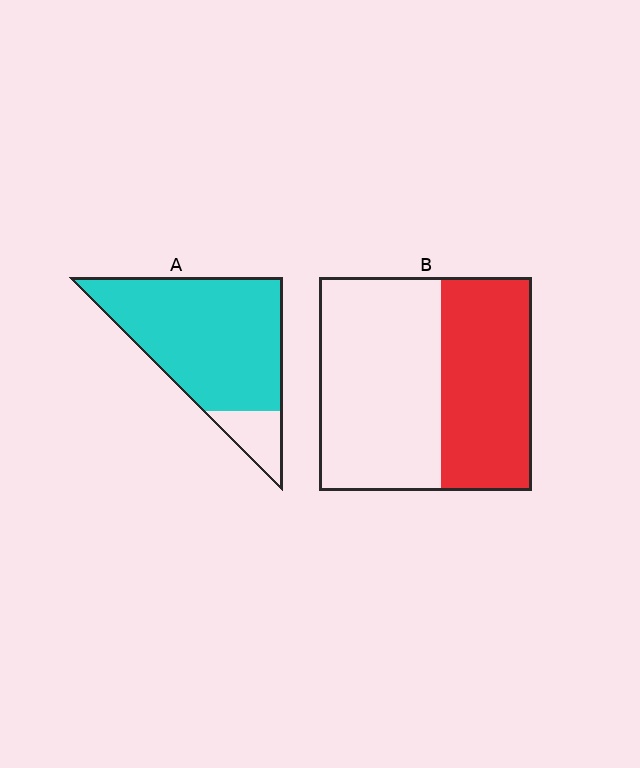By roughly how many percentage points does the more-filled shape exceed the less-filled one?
By roughly 45 percentage points (A over B).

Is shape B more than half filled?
No.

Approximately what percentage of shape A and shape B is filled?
A is approximately 85% and B is approximately 45%.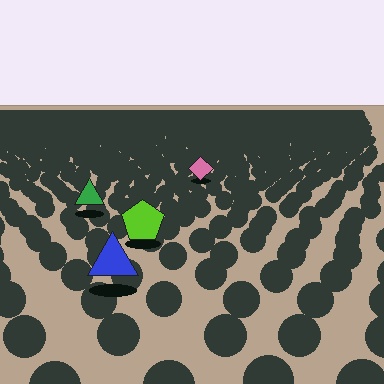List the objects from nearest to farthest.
From nearest to farthest: the blue triangle, the lime pentagon, the green triangle, the pink diamond.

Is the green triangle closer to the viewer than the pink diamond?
Yes. The green triangle is closer — you can tell from the texture gradient: the ground texture is coarser near it.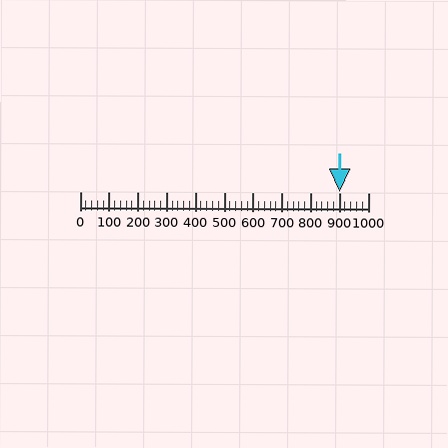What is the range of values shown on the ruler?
The ruler shows values from 0 to 1000.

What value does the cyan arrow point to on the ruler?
The cyan arrow points to approximately 900.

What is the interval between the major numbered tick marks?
The major tick marks are spaced 100 units apart.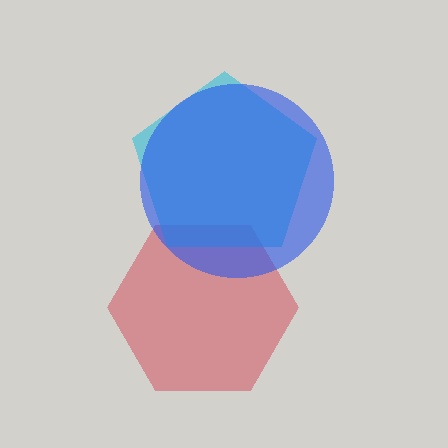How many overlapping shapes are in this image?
There are 3 overlapping shapes in the image.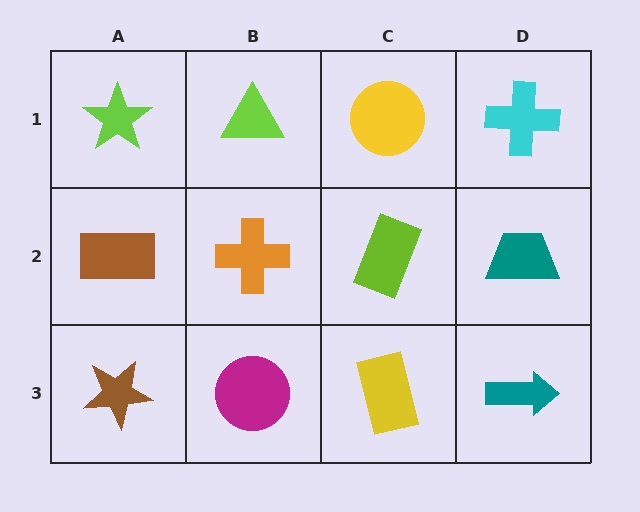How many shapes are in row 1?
4 shapes.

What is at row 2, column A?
A brown rectangle.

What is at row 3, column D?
A teal arrow.